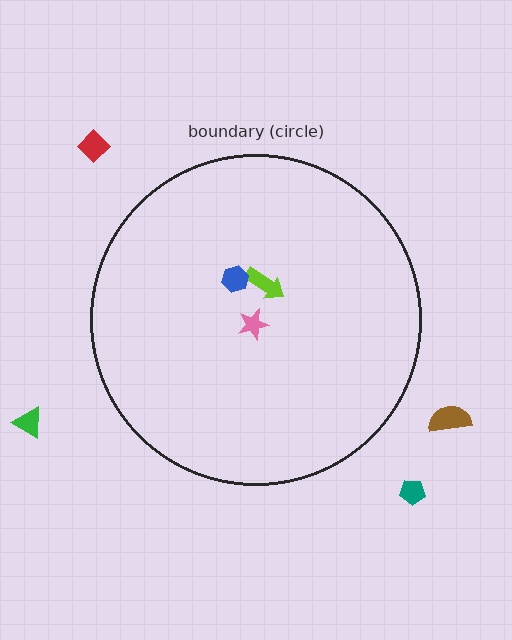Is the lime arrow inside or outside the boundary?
Inside.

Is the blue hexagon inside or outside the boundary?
Inside.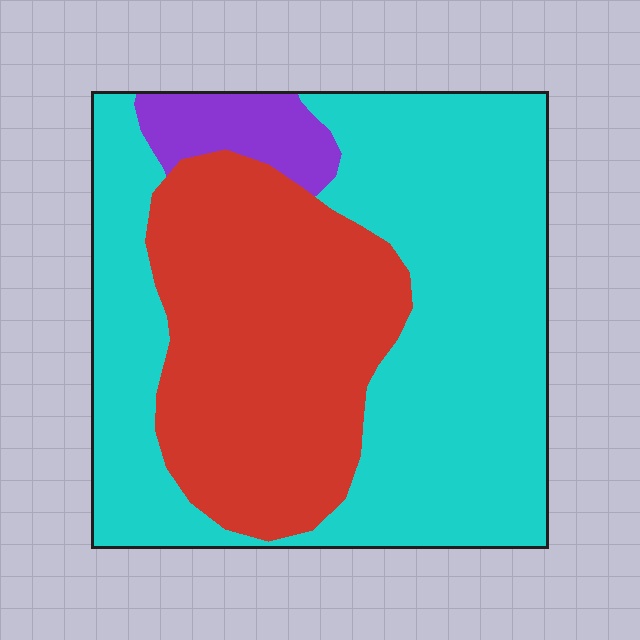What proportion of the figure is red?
Red takes up between a quarter and a half of the figure.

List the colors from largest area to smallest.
From largest to smallest: cyan, red, purple.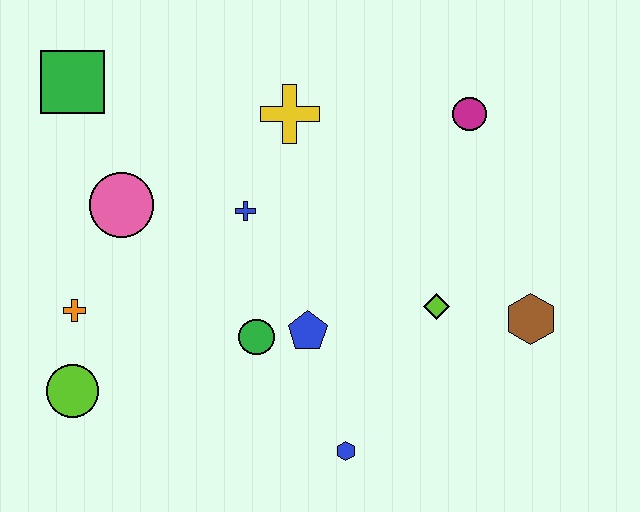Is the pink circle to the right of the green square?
Yes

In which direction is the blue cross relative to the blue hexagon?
The blue cross is above the blue hexagon.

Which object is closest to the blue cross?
The yellow cross is closest to the blue cross.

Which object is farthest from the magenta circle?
The lime circle is farthest from the magenta circle.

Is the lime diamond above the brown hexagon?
Yes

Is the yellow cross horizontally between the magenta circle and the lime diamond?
No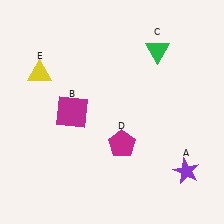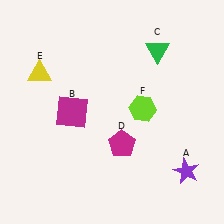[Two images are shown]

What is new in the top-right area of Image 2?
A lime hexagon (F) was added in the top-right area of Image 2.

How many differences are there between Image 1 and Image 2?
There is 1 difference between the two images.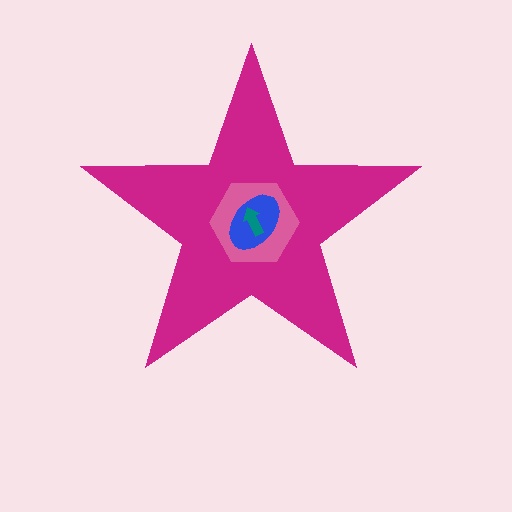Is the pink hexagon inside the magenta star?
Yes.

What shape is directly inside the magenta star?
The pink hexagon.